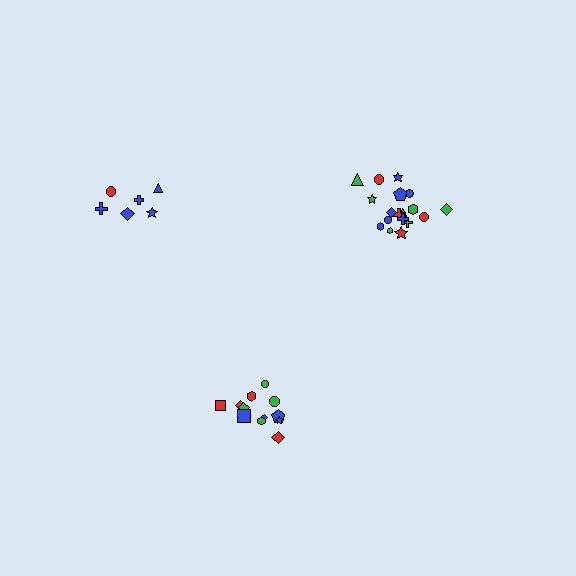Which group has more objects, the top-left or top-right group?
The top-right group.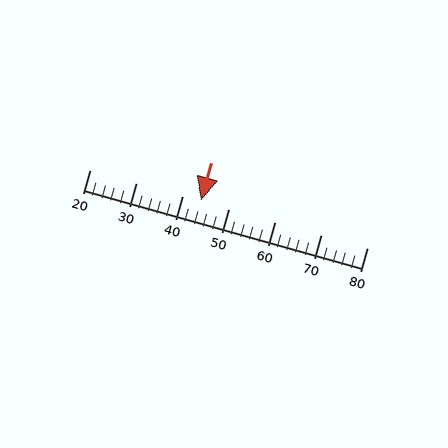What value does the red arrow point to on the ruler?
The red arrow points to approximately 44.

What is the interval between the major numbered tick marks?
The major tick marks are spaced 10 units apart.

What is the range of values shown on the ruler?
The ruler shows values from 20 to 80.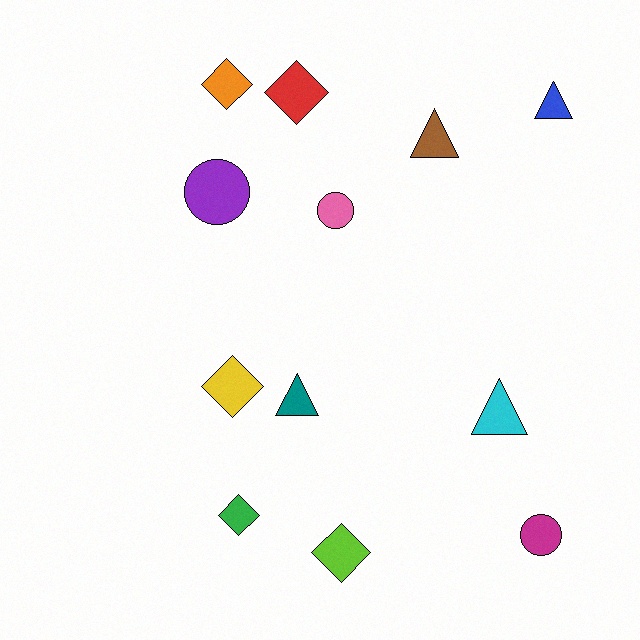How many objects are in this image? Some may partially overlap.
There are 12 objects.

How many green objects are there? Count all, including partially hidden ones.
There is 1 green object.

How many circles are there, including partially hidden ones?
There are 3 circles.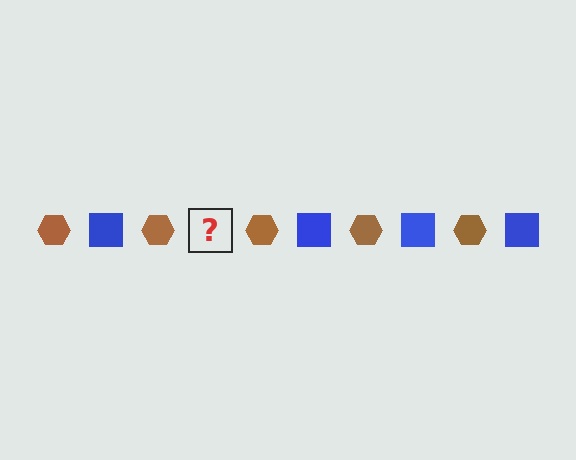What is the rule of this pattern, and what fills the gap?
The rule is that the pattern alternates between brown hexagon and blue square. The gap should be filled with a blue square.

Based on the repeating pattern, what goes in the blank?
The blank should be a blue square.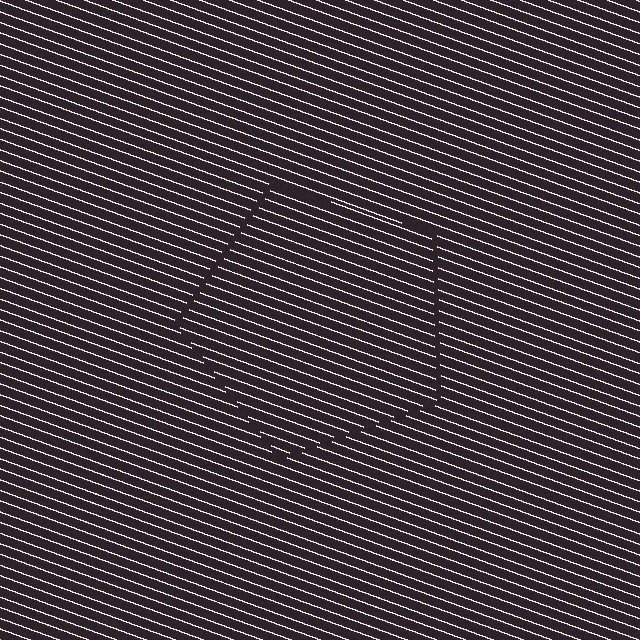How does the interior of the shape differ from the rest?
The interior of the shape contains the same grating, shifted by half a period — the contour is defined by the phase discontinuity where line-ends from the inner and outer gratings abut.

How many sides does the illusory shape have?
5 sides — the line-ends trace a pentagon.